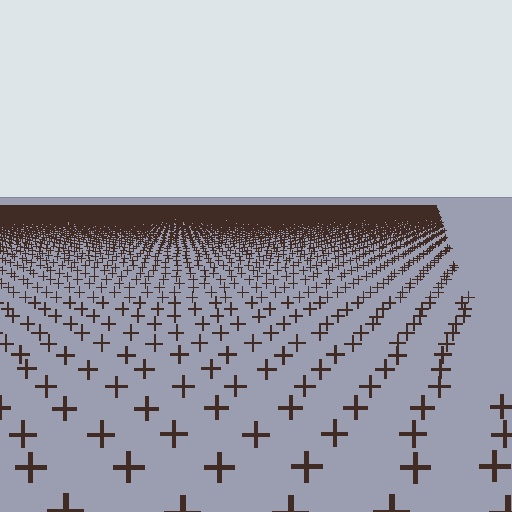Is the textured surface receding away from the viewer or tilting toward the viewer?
The surface is receding away from the viewer. Texture elements get smaller and denser toward the top.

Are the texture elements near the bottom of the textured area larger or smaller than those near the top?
Larger. Near the bottom, elements are closer to the viewer and appear at a bigger on-screen size.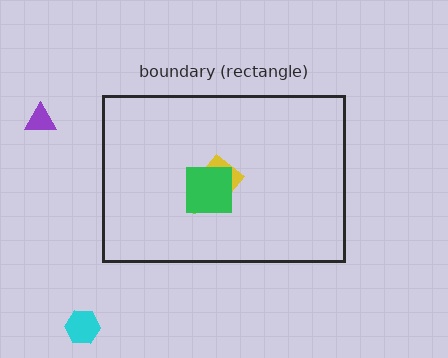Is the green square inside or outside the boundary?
Inside.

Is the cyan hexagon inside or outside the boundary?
Outside.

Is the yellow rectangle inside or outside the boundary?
Inside.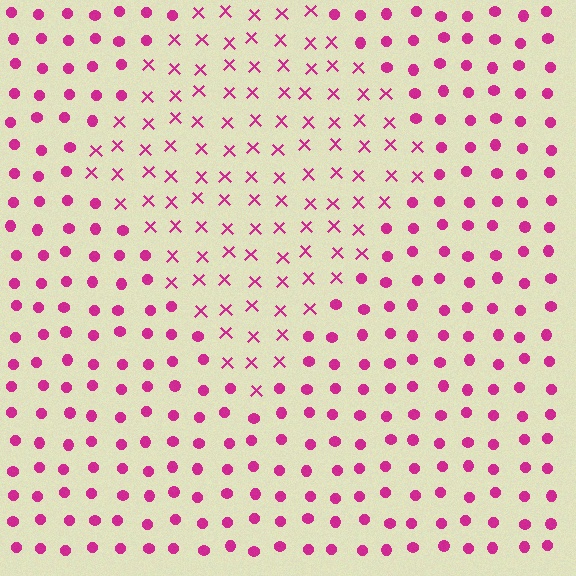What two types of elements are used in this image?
The image uses X marks inside the diamond region and circles outside it.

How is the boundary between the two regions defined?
The boundary is defined by a change in element shape: X marks inside vs. circles outside. All elements share the same color and spacing.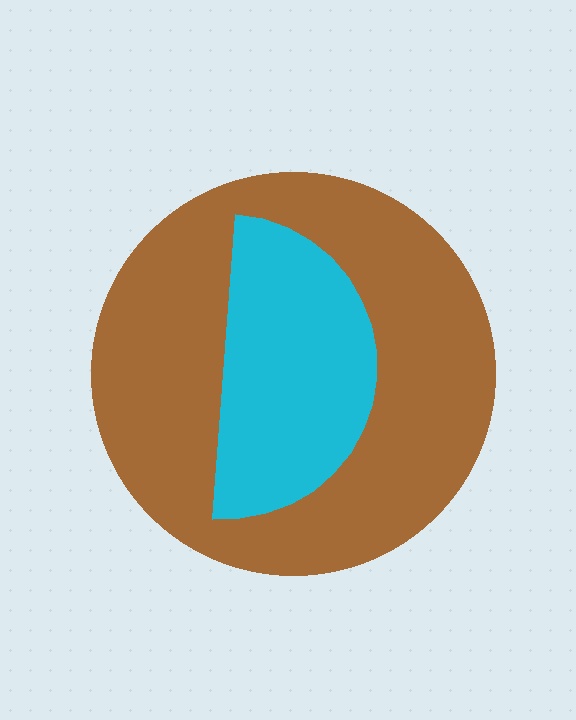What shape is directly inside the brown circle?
The cyan semicircle.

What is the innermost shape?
The cyan semicircle.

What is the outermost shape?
The brown circle.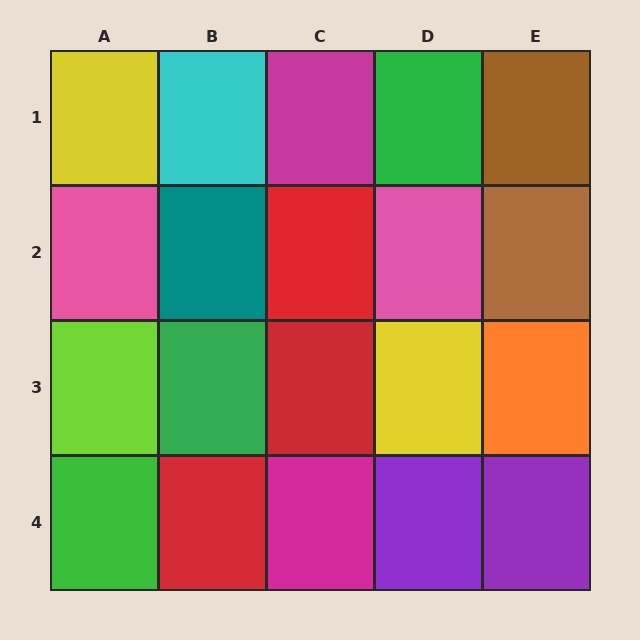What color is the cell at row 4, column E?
Purple.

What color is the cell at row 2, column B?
Teal.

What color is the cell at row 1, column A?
Yellow.